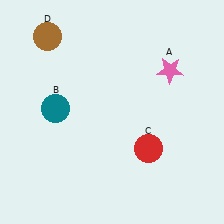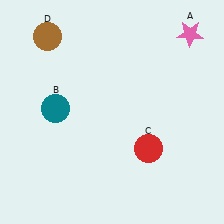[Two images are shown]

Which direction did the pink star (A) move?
The pink star (A) moved up.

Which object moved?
The pink star (A) moved up.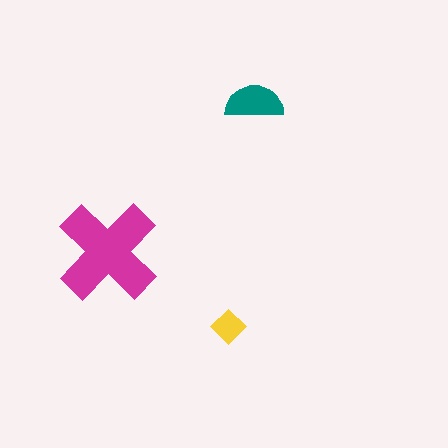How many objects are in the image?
There are 3 objects in the image.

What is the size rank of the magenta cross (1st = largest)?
1st.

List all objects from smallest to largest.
The yellow diamond, the teal semicircle, the magenta cross.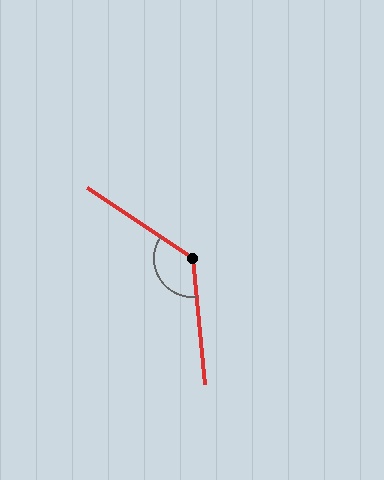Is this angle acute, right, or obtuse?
It is obtuse.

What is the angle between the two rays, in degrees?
Approximately 129 degrees.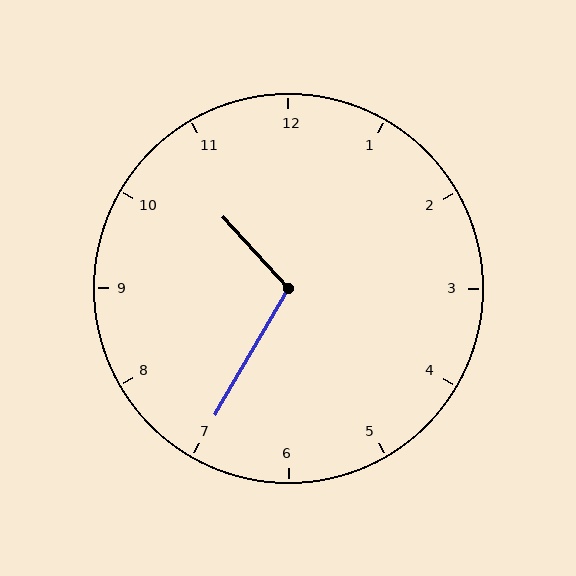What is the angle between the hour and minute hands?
Approximately 108 degrees.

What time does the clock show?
10:35.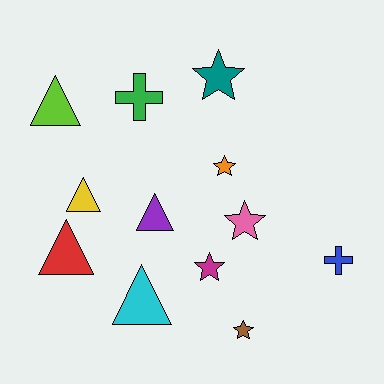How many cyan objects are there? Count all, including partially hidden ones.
There is 1 cyan object.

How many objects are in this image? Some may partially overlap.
There are 12 objects.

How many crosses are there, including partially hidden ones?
There are 2 crosses.